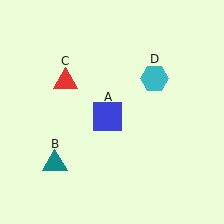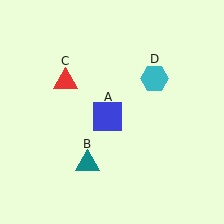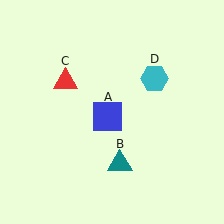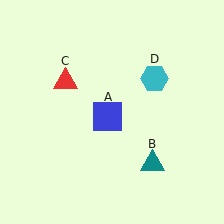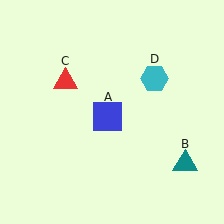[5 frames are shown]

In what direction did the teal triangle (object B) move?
The teal triangle (object B) moved right.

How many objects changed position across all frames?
1 object changed position: teal triangle (object B).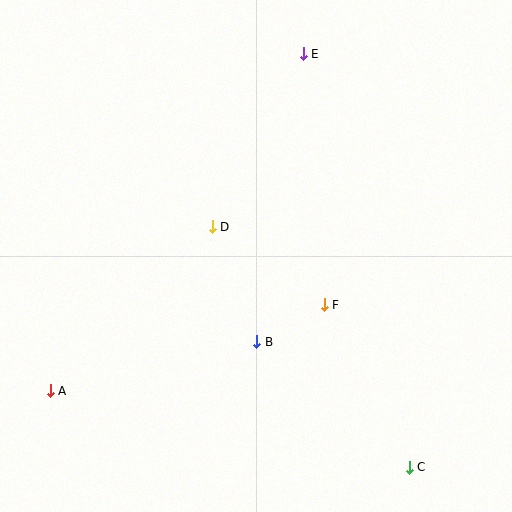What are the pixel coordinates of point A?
Point A is at (50, 391).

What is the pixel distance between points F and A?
The distance between F and A is 287 pixels.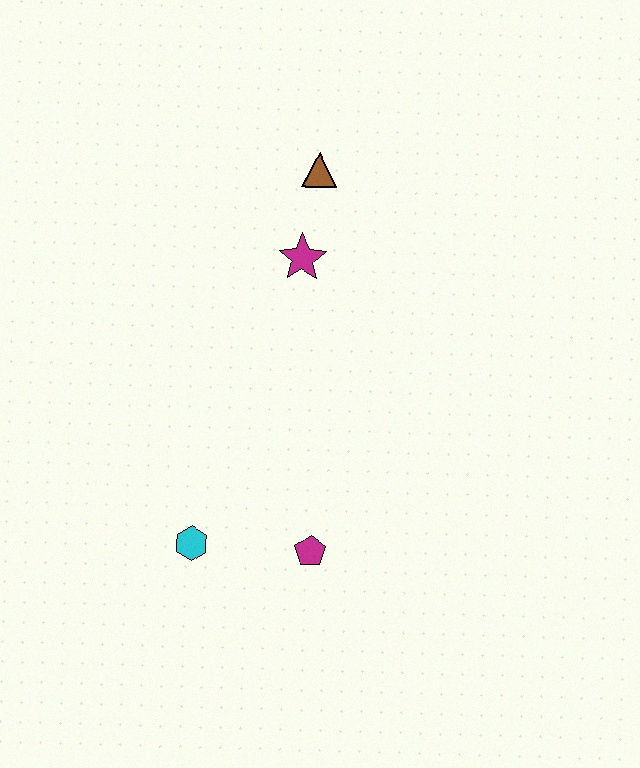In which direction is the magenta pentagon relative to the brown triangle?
The magenta pentagon is below the brown triangle.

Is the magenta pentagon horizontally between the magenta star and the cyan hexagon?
No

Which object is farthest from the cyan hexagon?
The brown triangle is farthest from the cyan hexagon.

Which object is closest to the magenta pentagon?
The cyan hexagon is closest to the magenta pentagon.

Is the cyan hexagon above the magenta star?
No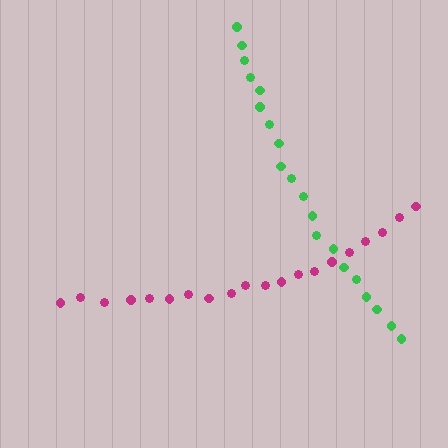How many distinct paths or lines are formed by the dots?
There are 2 distinct paths.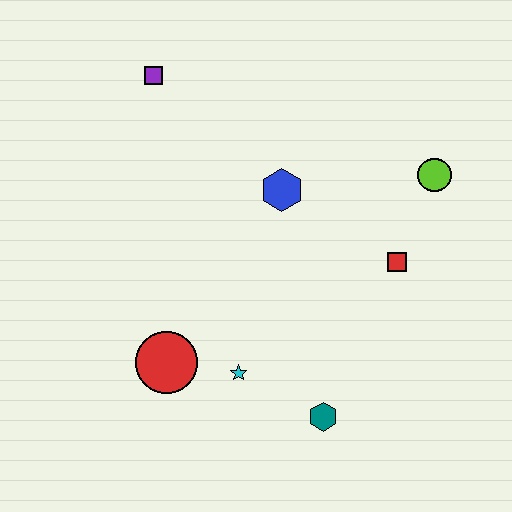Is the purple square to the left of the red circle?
Yes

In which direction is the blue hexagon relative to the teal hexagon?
The blue hexagon is above the teal hexagon.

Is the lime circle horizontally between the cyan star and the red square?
No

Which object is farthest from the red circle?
The lime circle is farthest from the red circle.